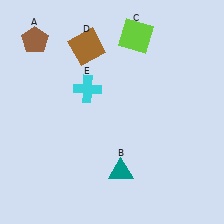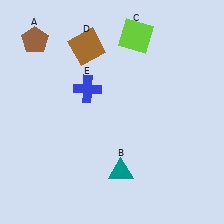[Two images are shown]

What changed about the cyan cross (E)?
In Image 1, E is cyan. In Image 2, it changed to blue.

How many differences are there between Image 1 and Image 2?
There is 1 difference between the two images.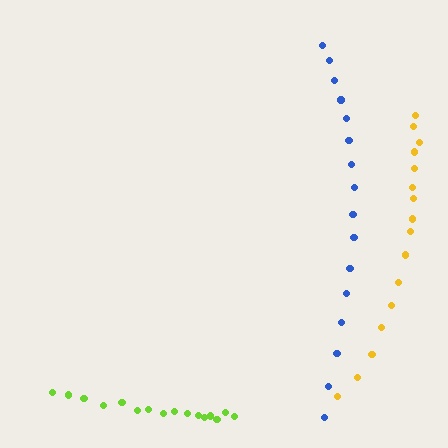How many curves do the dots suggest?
There are 3 distinct paths.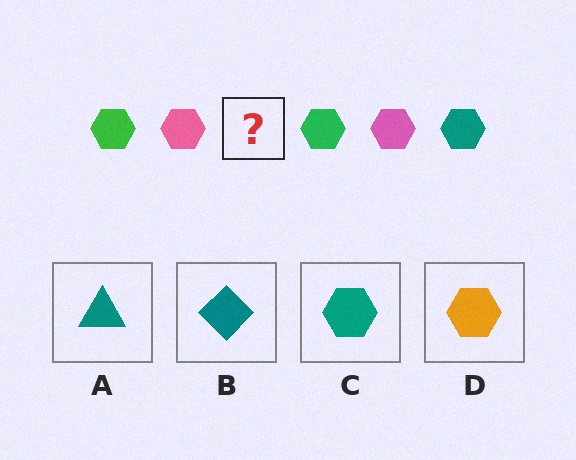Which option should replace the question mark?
Option C.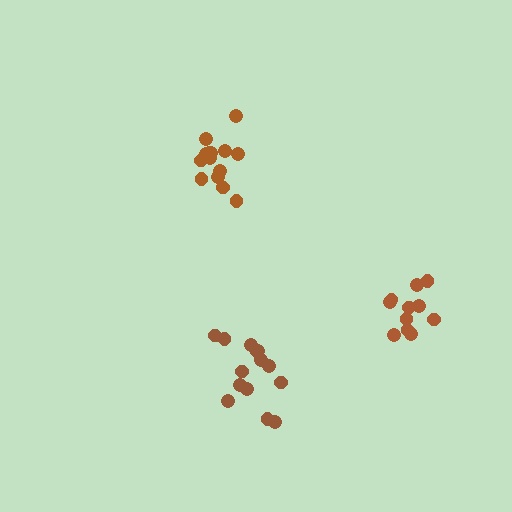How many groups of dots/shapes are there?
There are 3 groups.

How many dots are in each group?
Group 1: 14 dots, Group 2: 14 dots, Group 3: 11 dots (39 total).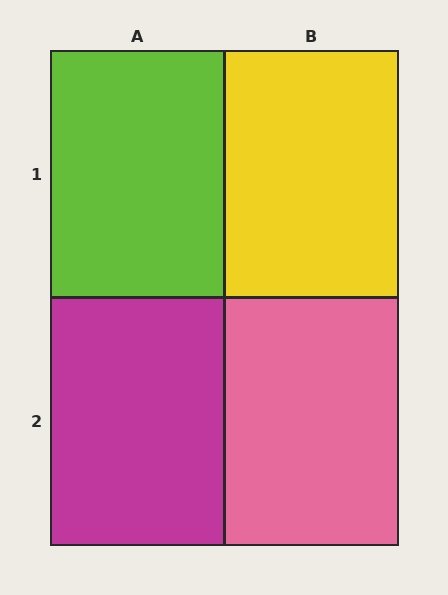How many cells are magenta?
1 cell is magenta.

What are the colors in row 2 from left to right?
Magenta, pink.